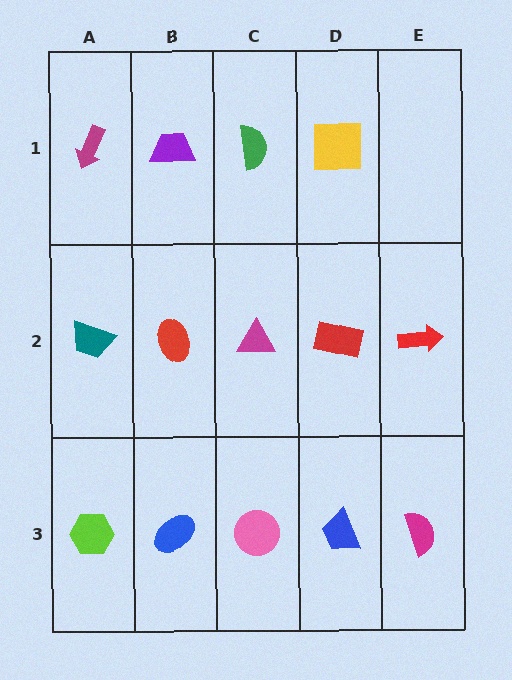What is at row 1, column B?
A purple trapezoid.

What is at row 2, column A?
A teal trapezoid.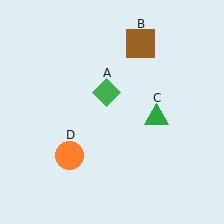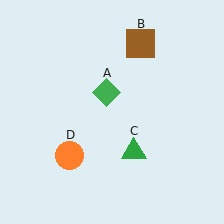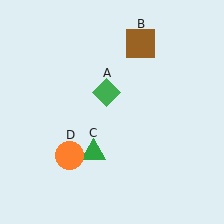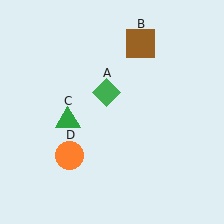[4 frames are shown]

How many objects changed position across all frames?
1 object changed position: green triangle (object C).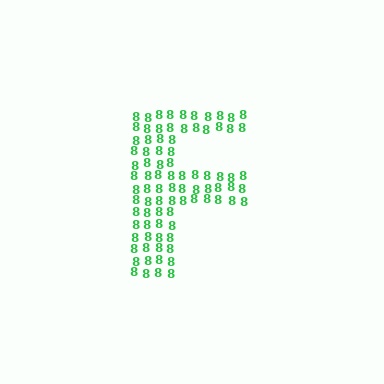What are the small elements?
The small elements are digit 8's.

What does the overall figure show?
The overall figure shows the letter F.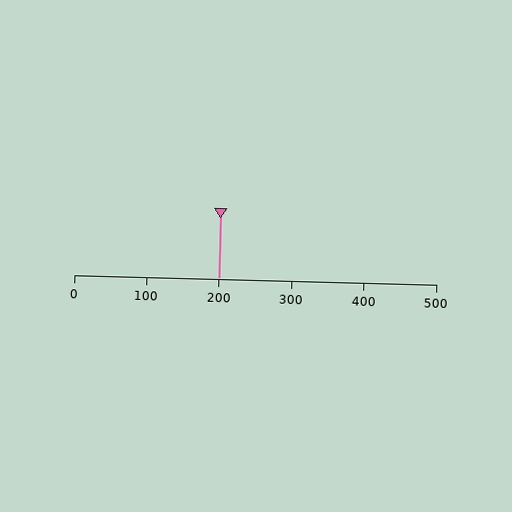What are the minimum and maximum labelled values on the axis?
The axis runs from 0 to 500.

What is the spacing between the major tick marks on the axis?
The major ticks are spaced 100 apart.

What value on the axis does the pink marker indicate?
The marker indicates approximately 200.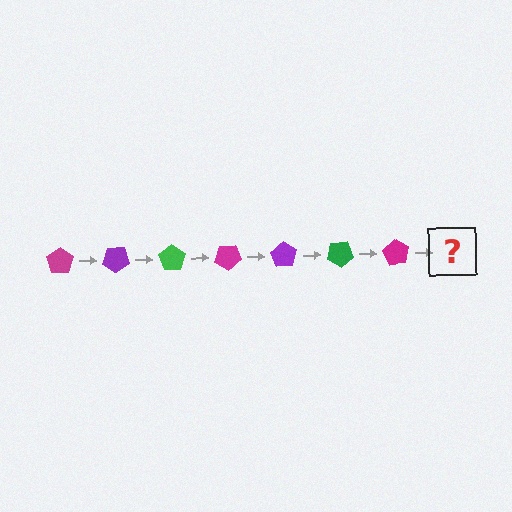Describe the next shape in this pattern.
It should be a purple pentagon, rotated 245 degrees from the start.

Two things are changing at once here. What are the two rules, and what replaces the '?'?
The two rules are that it rotates 35 degrees each step and the color cycles through magenta, purple, and green. The '?' should be a purple pentagon, rotated 245 degrees from the start.